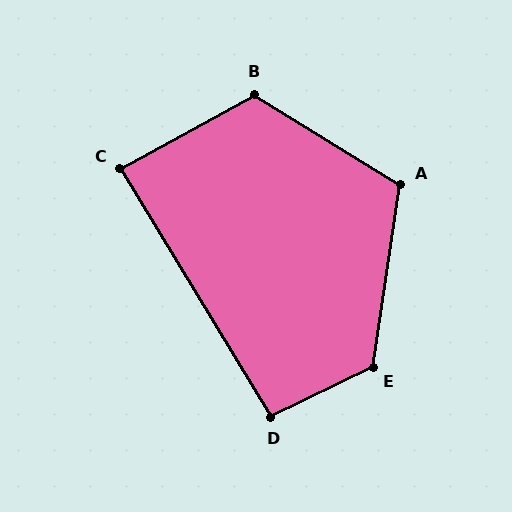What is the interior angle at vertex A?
Approximately 113 degrees (obtuse).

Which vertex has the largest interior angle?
E, at approximately 124 degrees.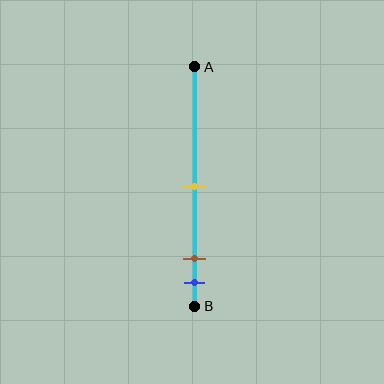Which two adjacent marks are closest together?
The brown and blue marks are the closest adjacent pair.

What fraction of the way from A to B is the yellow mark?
The yellow mark is approximately 50% (0.5) of the way from A to B.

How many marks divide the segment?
There are 3 marks dividing the segment.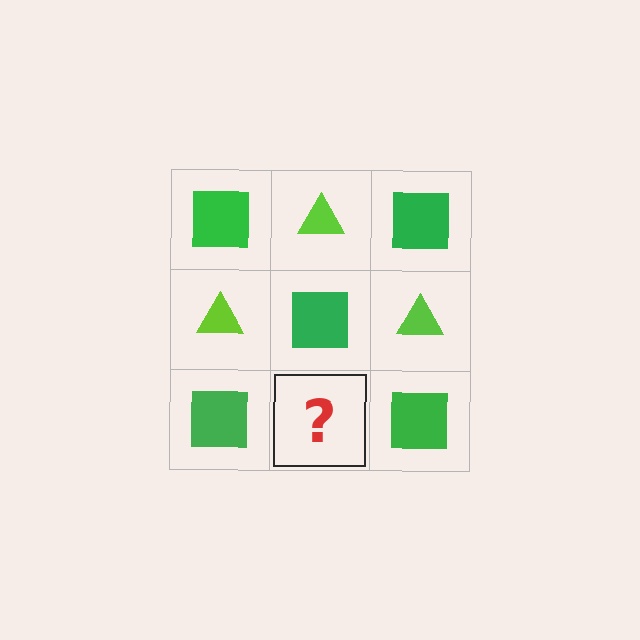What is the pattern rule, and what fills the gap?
The rule is that it alternates green square and lime triangle in a checkerboard pattern. The gap should be filled with a lime triangle.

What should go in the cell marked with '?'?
The missing cell should contain a lime triangle.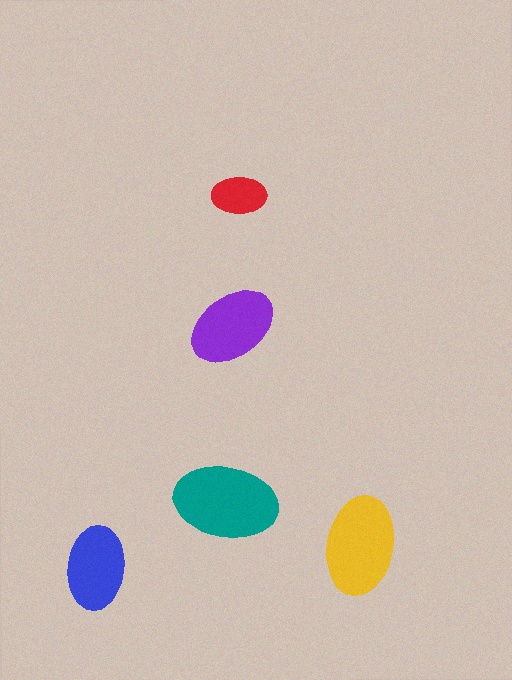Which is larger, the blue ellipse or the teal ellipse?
The teal one.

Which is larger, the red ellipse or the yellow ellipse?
The yellow one.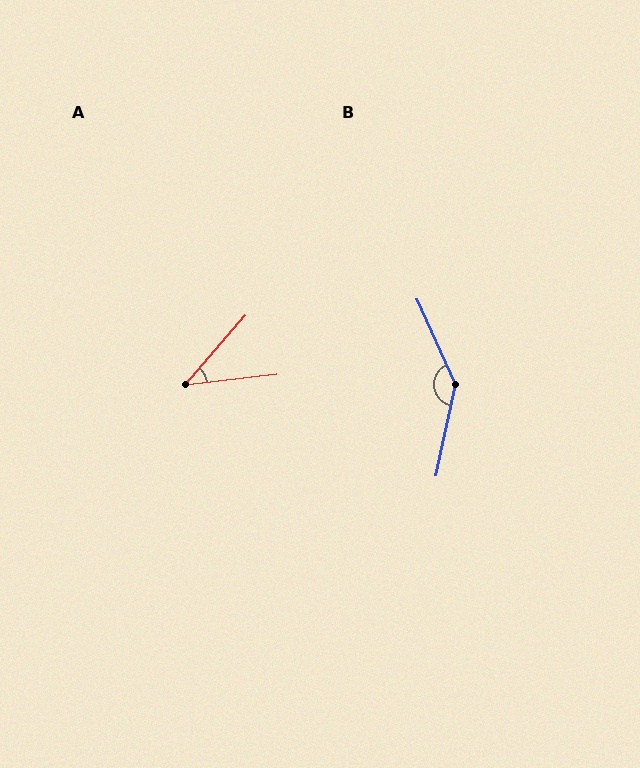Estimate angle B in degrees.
Approximately 144 degrees.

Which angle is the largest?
B, at approximately 144 degrees.